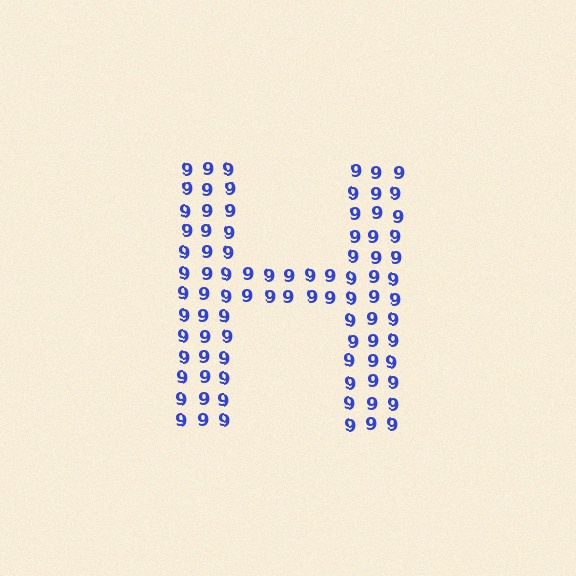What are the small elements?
The small elements are digit 9's.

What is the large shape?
The large shape is the letter H.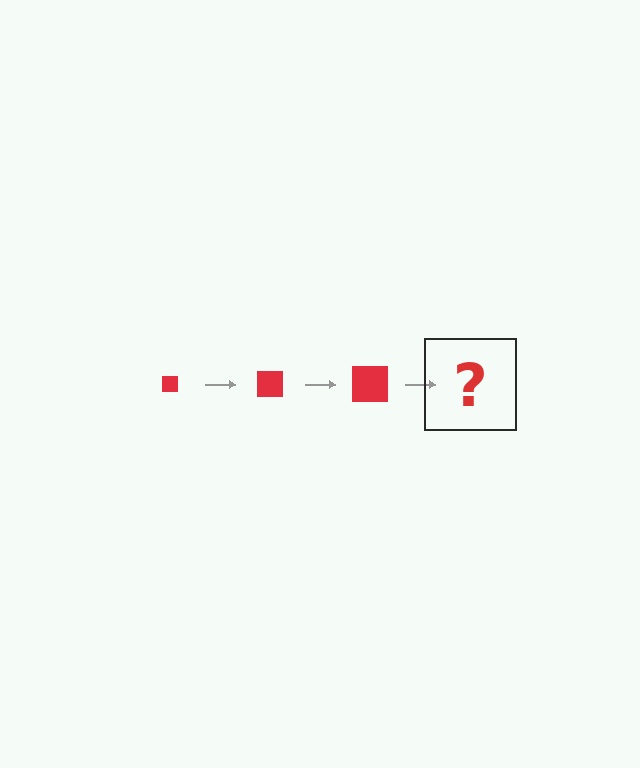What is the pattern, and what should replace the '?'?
The pattern is that the square gets progressively larger each step. The '?' should be a red square, larger than the previous one.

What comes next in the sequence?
The next element should be a red square, larger than the previous one.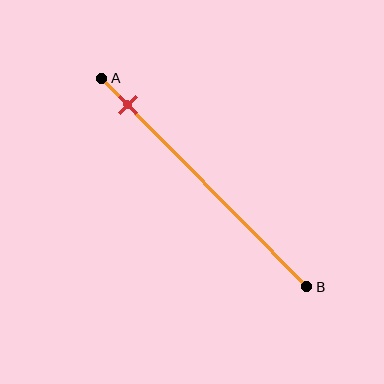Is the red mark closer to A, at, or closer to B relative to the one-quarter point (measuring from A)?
The red mark is closer to point A than the one-quarter point of segment AB.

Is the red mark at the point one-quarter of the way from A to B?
No, the mark is at about 15% from A, not at the 25% one-quarter point.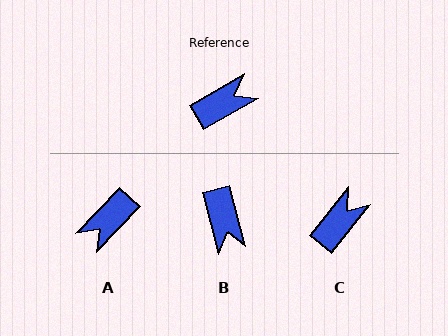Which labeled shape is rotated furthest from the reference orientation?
A, about 163 degrees away.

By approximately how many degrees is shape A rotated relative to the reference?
Approximately 163 degrees clockwise.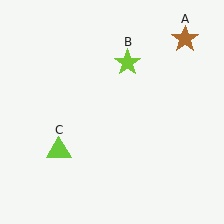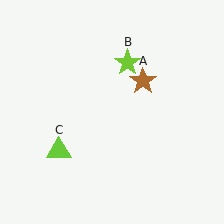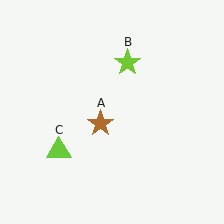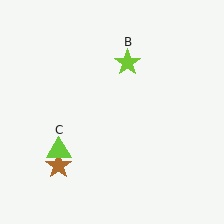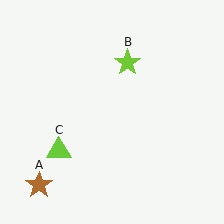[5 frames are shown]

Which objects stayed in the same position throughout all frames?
Lime star (object B) and lime triangle (object C) remained stationary.